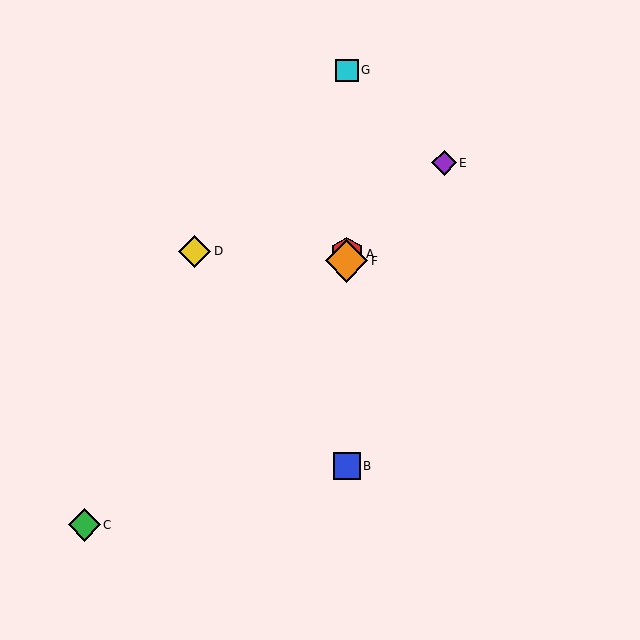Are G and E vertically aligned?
No, G is at x≈347 and E is at x≈444.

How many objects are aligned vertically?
4 objects (A, B, F, G) are aligned vertically.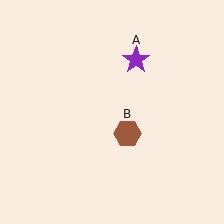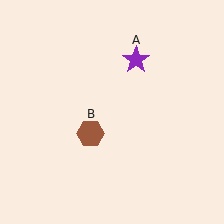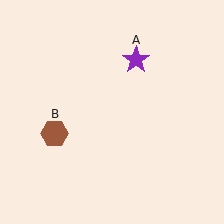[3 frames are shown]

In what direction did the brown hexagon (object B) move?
The brown hexagon (object B) moved left.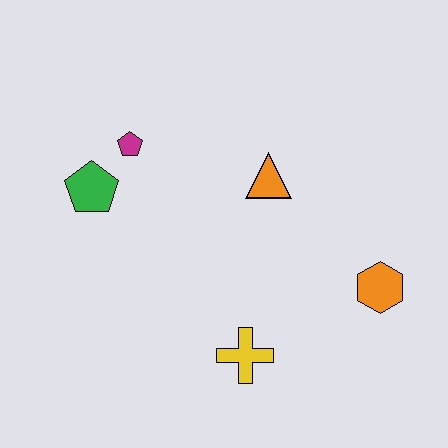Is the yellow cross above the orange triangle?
No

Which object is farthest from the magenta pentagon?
The orange hexagon is farthest from the magenta pentagon.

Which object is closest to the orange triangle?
The magenta pentagon is closest to the orange triangle.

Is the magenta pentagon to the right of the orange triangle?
No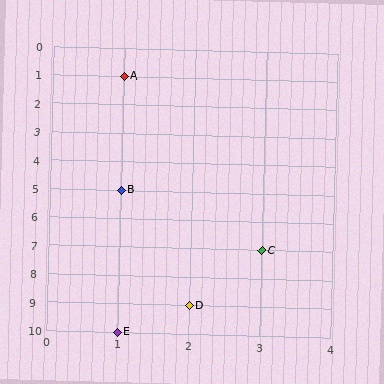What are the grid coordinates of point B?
Point B is at grid coordinates (1, 5).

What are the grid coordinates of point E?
Point E is at grid coordinates (1, 10).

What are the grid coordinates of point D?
Point D is at grid coordinates (2, 9).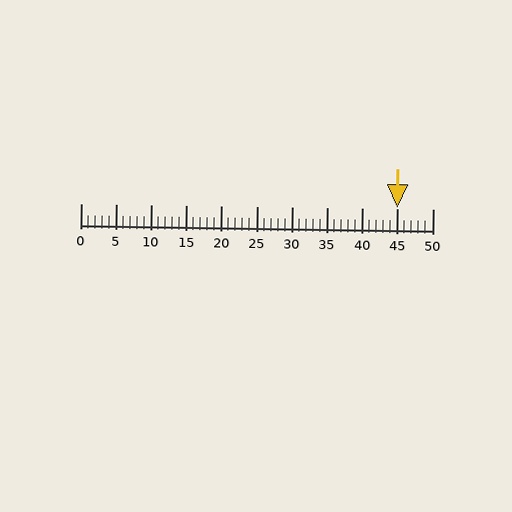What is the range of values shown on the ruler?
The ruler shows values from 0 to 50.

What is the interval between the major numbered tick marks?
The major tick marks are spaced 5 units apart.